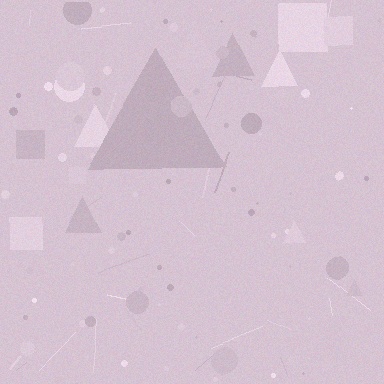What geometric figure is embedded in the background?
A triangle is embedded in the background.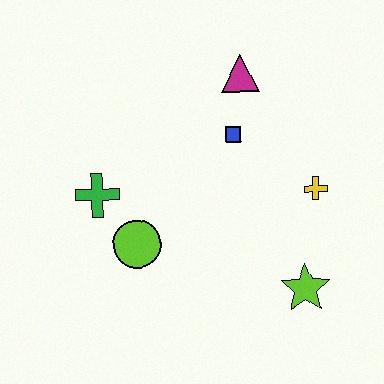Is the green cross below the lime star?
No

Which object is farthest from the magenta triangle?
The lime star is farthest from the magenta triangle.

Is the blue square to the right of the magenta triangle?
No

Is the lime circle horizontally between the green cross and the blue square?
Yes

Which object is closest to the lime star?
The yellow cross is closest to the lime star.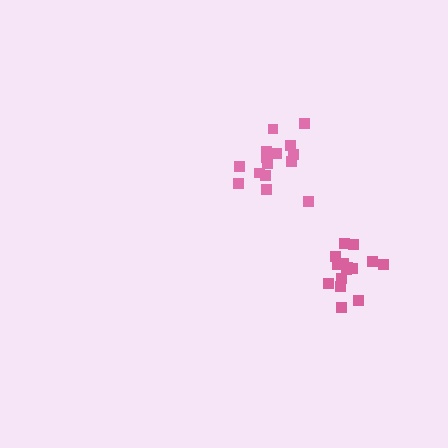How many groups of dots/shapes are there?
There are 2 groups.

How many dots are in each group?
Group 1: 15 dots, Group 2: 15 dots (30 total).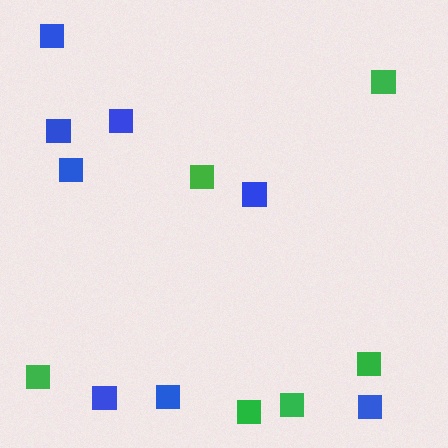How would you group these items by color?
There are 2 groups: one group of blue squares (8) and one group of green squares (6).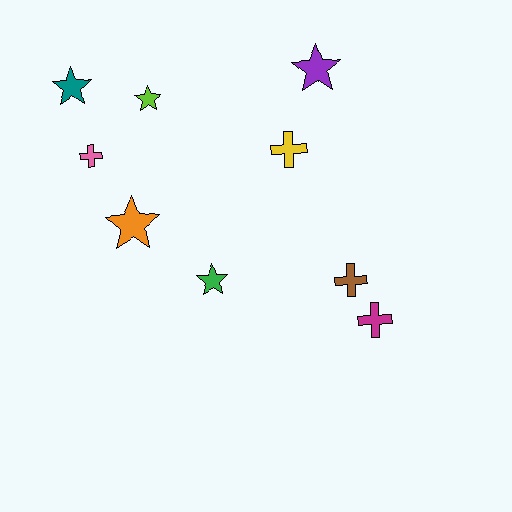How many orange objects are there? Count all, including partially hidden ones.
There is 1 orange object.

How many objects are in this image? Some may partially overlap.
There are 9 objects.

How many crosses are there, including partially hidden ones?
There are 4 crosses.